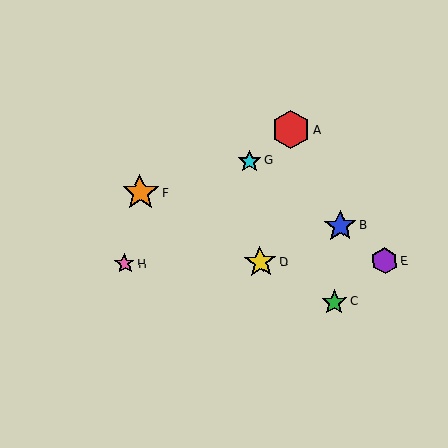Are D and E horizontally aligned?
Yes, both are at y≈262.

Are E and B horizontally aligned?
No, E is at y≈261 and B is at y≈226.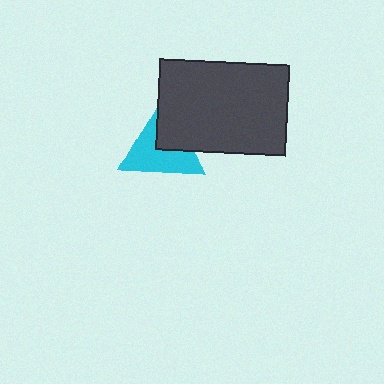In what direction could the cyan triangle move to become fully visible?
The cyan triangle could move toward the lower-left. That would shift it out from behind the dark gray rectangle entirely.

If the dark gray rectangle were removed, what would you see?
You would see the complete cyan triangle.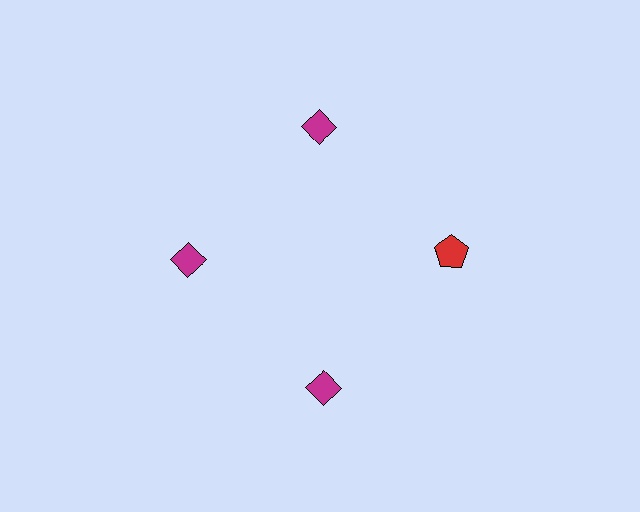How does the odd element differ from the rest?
It differs in both color (red instead of magenta) and shape (pentagon instead of diamond).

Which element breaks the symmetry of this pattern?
The red pentagon at roughly the 3 o'clock position breaks the symmetry. All other shapes are magenta diamonds.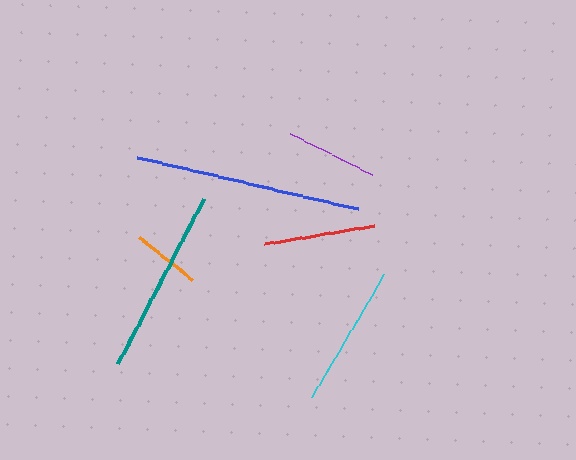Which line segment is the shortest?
The orange line is the shortest at approximately 69 pixels.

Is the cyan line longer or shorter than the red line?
The cyan line is longer than the red line.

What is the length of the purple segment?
The purple segment is approximately 91 pixels long.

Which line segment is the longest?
The blue line is the longest at approximately 226 pixels.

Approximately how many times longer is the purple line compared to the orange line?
The purple line is approximately 1.3 times the length of the orange line.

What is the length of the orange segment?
The orange segment is approximately 69 pixels long.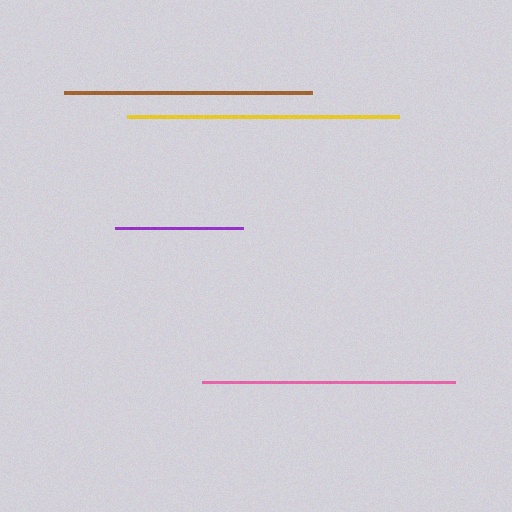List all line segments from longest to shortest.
From longest to shortest: yellow, pink, brown, purple.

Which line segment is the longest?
The yellow line is the longest at approximately 271 pixels.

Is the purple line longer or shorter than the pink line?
The pink line is longer than the purple line.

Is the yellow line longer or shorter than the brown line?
The yellow line is longer than the brown line.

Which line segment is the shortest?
The purple line is the shortest at approximately 129 pixels.